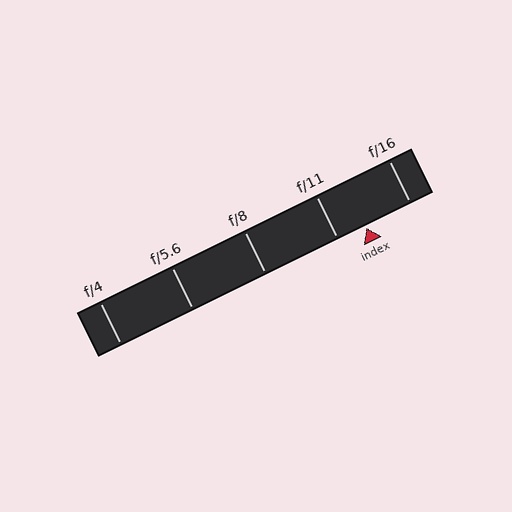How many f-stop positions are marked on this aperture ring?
There are 5 f-stop positions marked.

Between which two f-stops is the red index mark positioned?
The index mark is between f/11 and f/16.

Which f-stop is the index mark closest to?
The index mark is closest to f/11.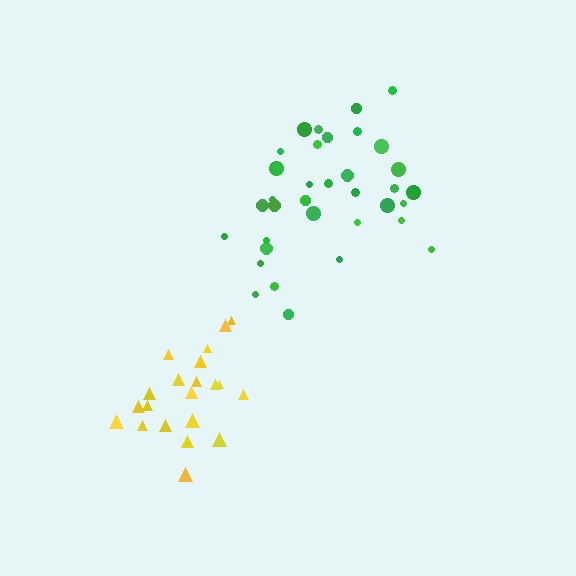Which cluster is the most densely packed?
Green.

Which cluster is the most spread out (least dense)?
Yellow.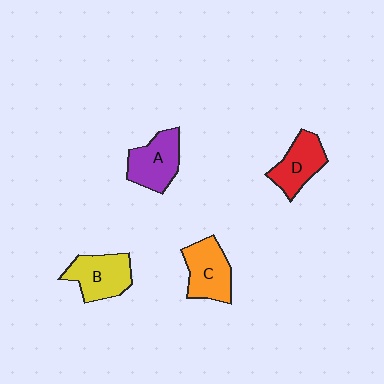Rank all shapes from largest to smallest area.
From largest to smallest: B (yellow), A (purple), C (orange), D (red).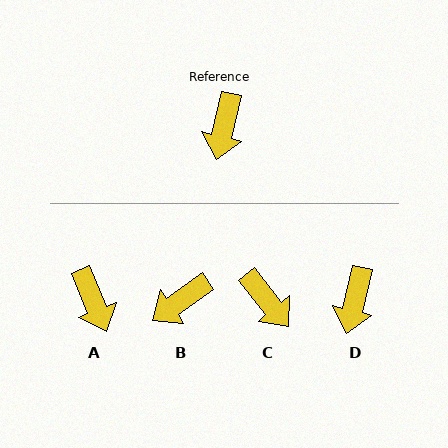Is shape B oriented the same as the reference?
No, it is off by about 41 degrees.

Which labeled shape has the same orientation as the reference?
D.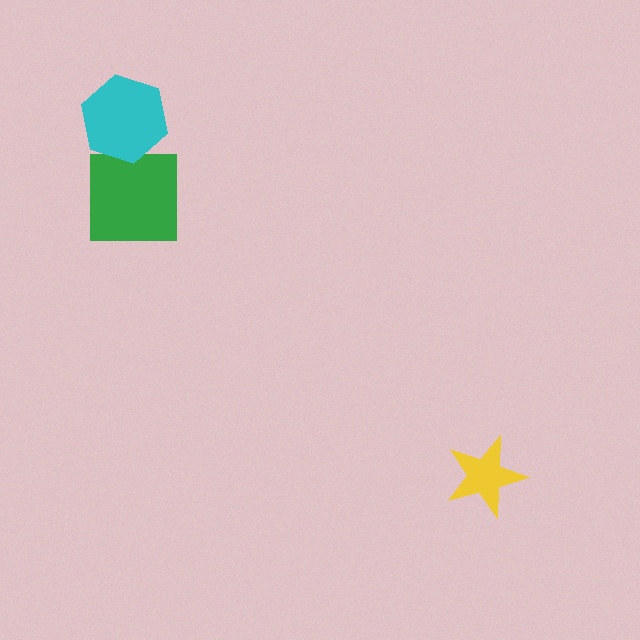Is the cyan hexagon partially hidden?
No, no other shape covers it.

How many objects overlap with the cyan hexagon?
1 object overlaps with the cyan hexagon.